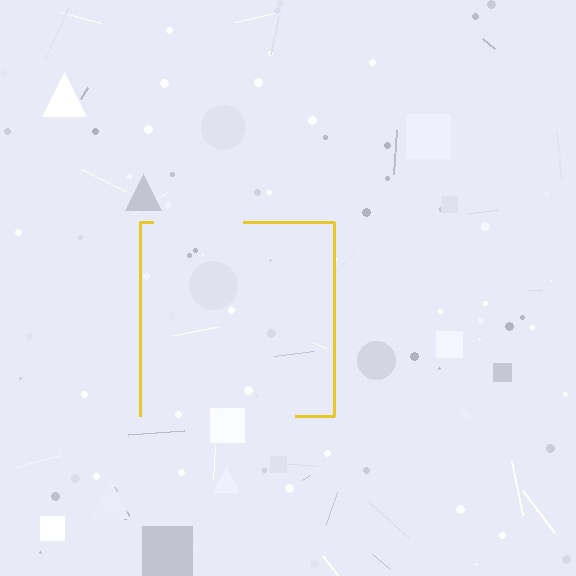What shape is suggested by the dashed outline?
The dashed outline suggests a square.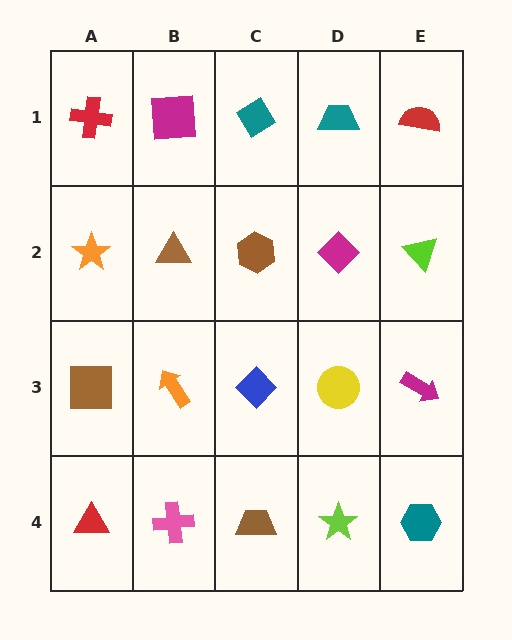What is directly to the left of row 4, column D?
A brown trapezoid.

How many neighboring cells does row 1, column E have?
2.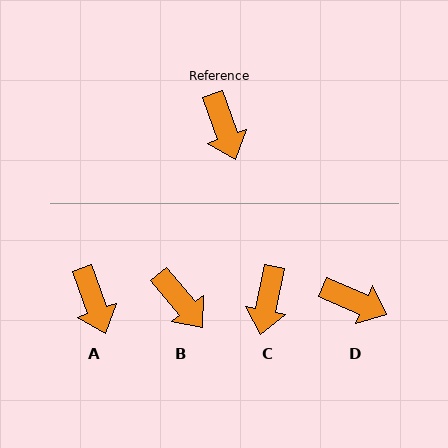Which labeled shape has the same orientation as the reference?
A.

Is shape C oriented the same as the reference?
No, it is off by about 31 degrees.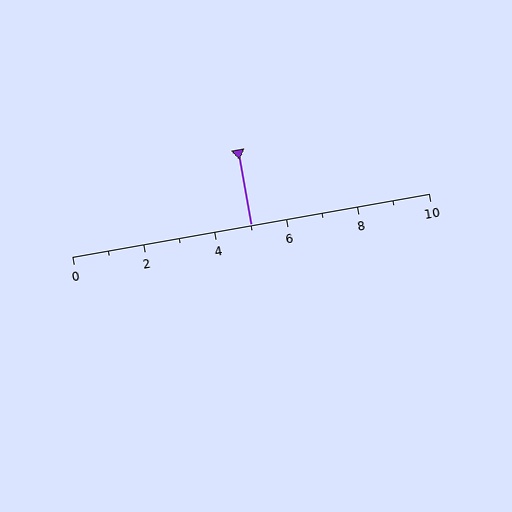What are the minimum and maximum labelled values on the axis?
The axis runs from 0 to 10.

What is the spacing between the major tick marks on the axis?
The major ticks are spaced 2 apart.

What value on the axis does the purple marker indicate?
The marker indicates approximately 5.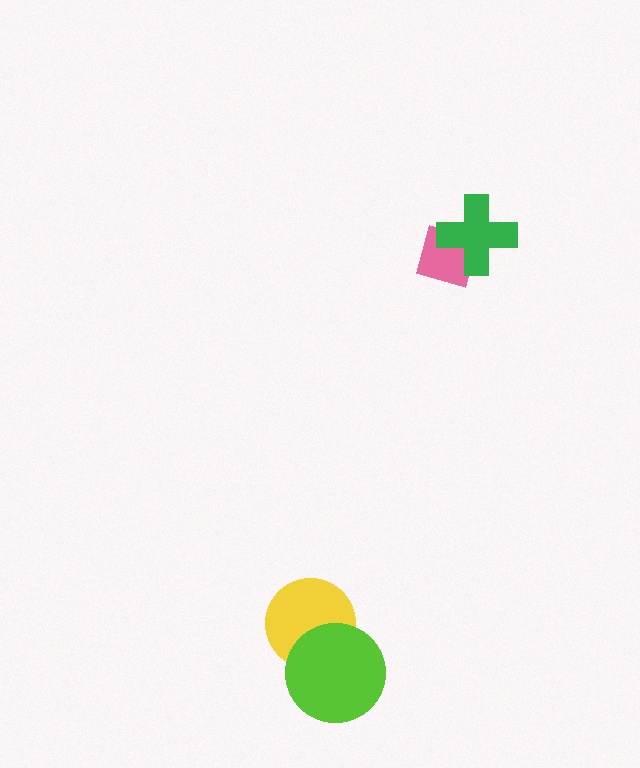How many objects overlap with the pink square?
1 object overlaps with the pink square.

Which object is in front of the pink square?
The green cross is in front of the pink square.